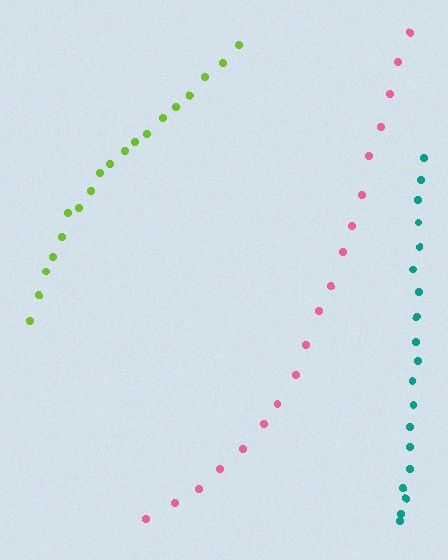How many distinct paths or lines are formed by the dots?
There are 3 distinct paths.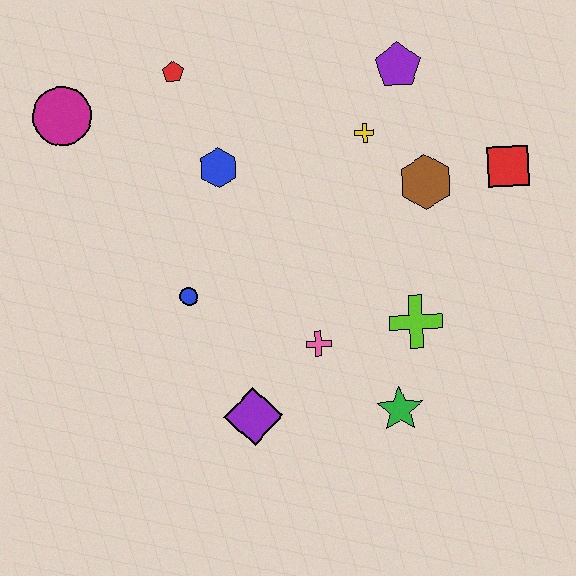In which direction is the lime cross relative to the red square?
The lime cross is below the red square.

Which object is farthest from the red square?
The magenta circle is farthest from the red square.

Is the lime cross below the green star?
No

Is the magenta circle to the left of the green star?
Yes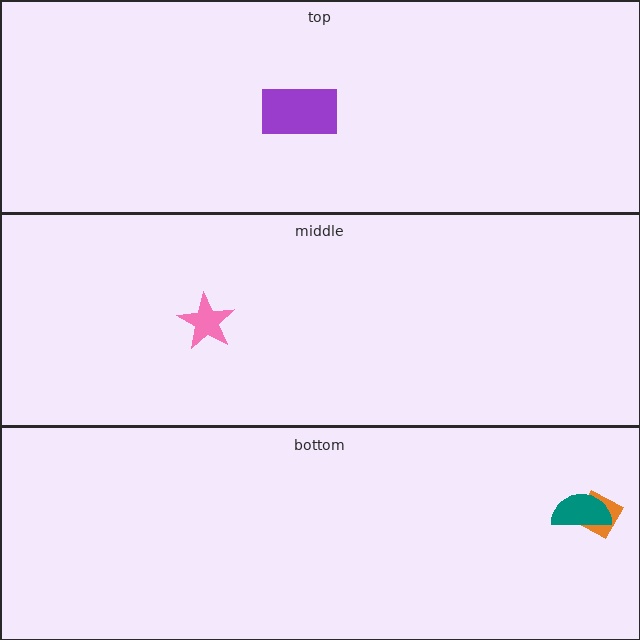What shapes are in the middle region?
The pink star.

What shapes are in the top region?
The purple rectangle.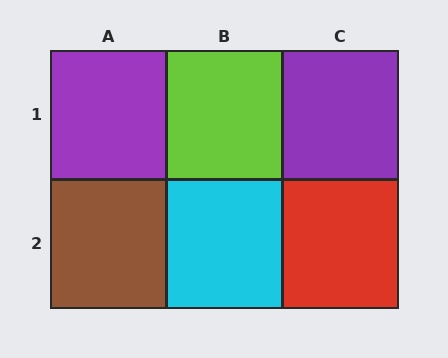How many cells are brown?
1 cell is brown.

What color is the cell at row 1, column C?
Purple.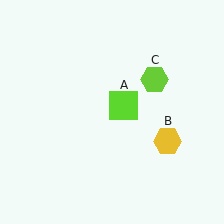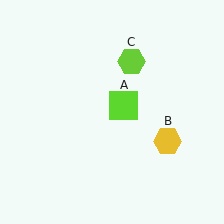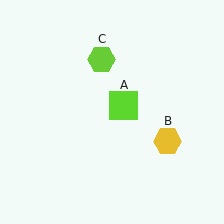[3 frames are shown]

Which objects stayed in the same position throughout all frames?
Lime square (object A) and yellow hexagon (object B) remained stationary.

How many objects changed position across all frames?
1 object changed position: lime hexagon (object C).